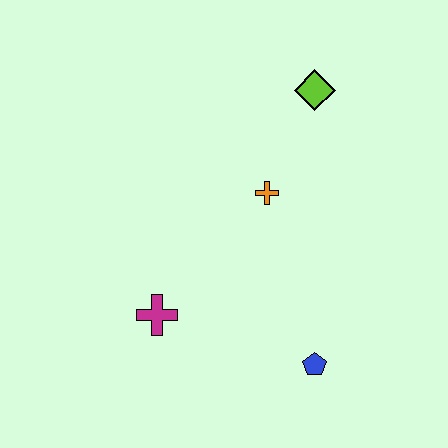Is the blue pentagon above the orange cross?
No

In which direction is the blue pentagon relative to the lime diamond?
The blue pentagon is below the lime diamond.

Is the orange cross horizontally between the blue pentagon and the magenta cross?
Yes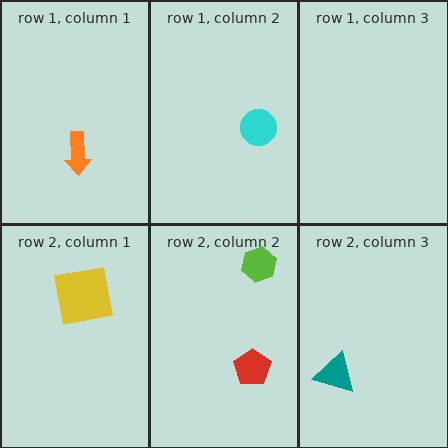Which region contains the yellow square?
The row 2, column 1 region.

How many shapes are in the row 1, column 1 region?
1.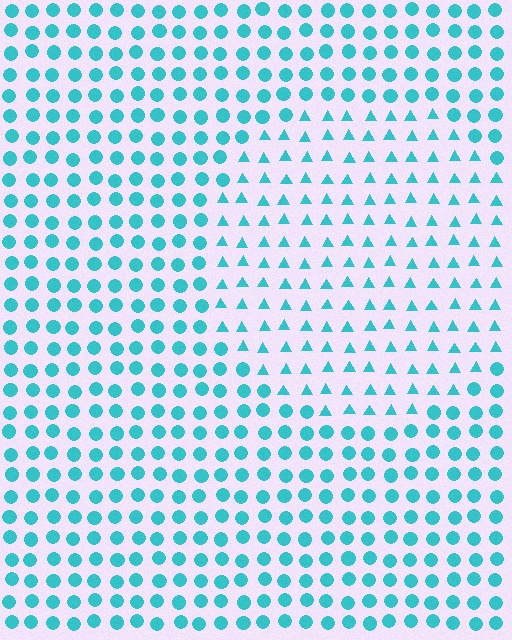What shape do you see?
I see a circle.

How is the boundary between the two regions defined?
The boundary is defined by a change in element shape: triangles inside vs. circles outside. All elements share the same color and spacing.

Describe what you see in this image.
The image is filled with small cyan elements arranged in a uniform grid. A circle-shaped region contains triangles, while the surrounding area contains circles. The boundary is defined purely by the change in element shape.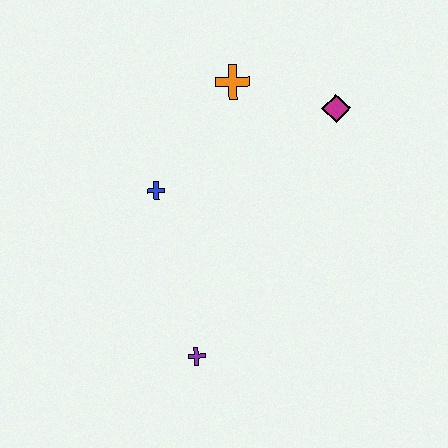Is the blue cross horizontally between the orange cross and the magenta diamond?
No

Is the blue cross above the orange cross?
No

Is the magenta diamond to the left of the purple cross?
No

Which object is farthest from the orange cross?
The purple cross is farthest from the orange cross.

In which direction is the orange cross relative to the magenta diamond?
The orange cross is to the left of the magenta diamond.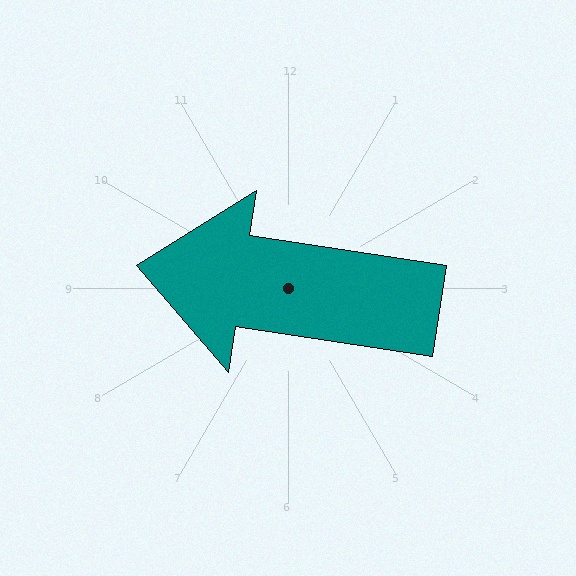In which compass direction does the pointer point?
West.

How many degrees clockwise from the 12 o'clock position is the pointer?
Approximately 279 degrees.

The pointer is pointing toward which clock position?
Roughly 9 o'clock.